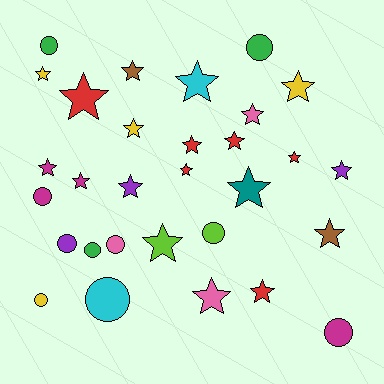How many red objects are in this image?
There are 6 red objects.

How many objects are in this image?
There are 30 objects.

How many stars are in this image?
There are 20 stars.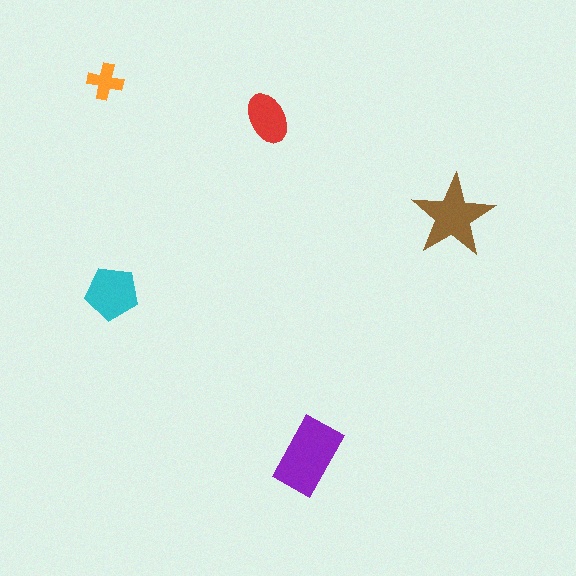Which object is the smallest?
The orange cross.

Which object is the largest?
The purple rectangle.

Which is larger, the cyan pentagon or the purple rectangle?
The purple rectangle.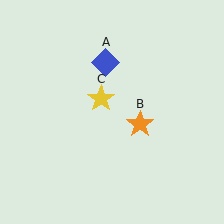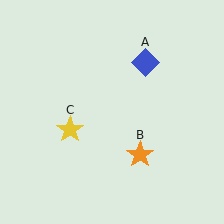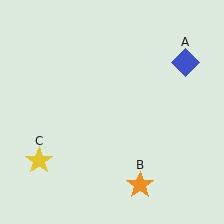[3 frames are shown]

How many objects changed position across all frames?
3 objects changed position: blue diamond (object A), orange star (object B), yellow star (object C).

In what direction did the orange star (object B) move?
The orange star (object B) moved down.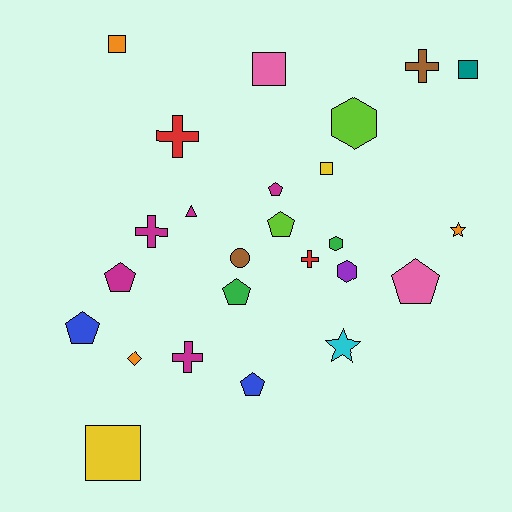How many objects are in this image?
There are 25 objects.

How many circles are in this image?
There is 1 circle.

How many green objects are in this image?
There are 2 green objects.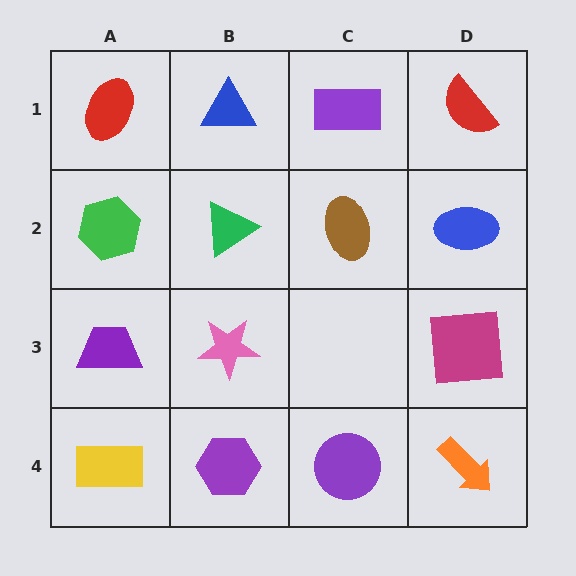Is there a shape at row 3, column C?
No, that cell is empty.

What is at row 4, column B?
A purple hexagon.